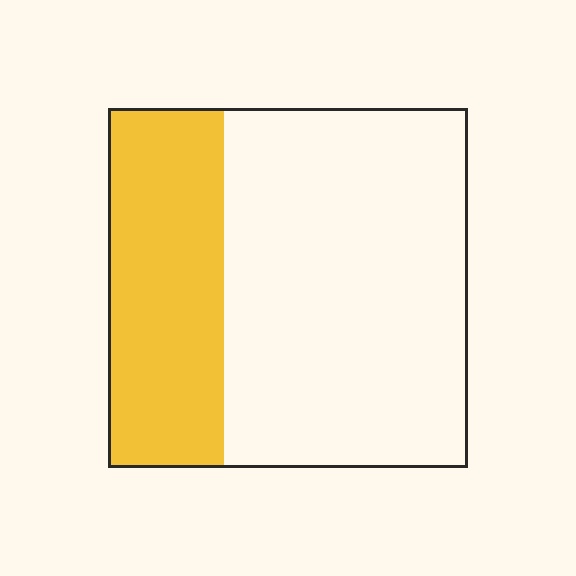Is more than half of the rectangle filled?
No.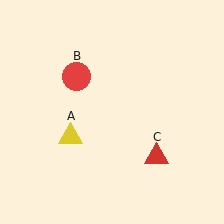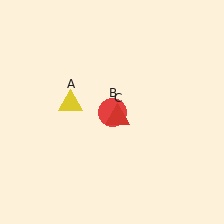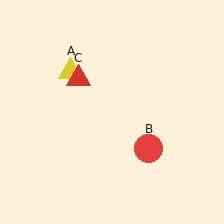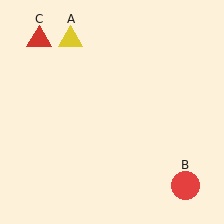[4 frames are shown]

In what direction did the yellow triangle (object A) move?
The yellow triangle (object A) moved up.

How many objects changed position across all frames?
3 objects changed position: yellow triangle (object A), red circle (object B), red triangle (object C).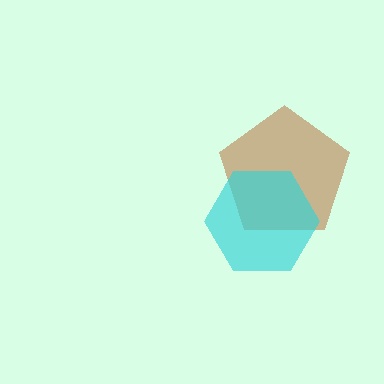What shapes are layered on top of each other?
The layered shapes are: a brown pentagon, a cyan hexagon.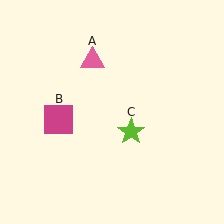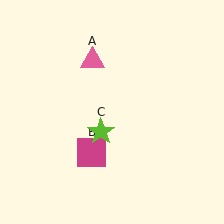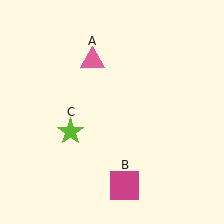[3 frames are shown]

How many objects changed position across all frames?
2 objects changed position: magenta square (object B), lime star (object C).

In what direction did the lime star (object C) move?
The lime star (object C) moved left.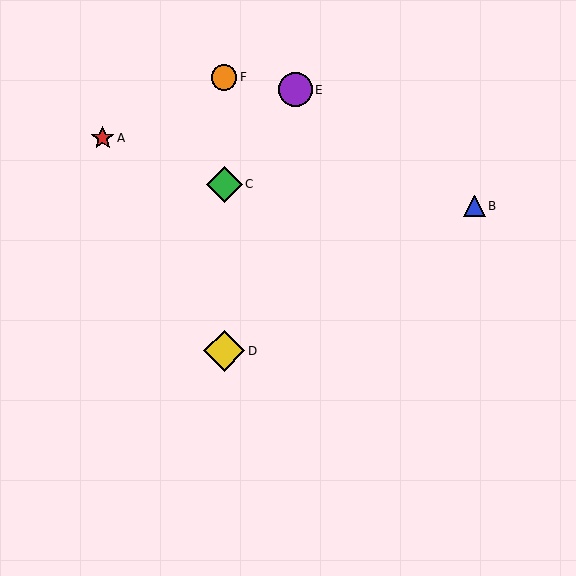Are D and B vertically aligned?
No, D is at x≈224 and B is at x≈474.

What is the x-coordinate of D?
Object D is at x≈224.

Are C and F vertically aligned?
Yes, both are at x≈224.